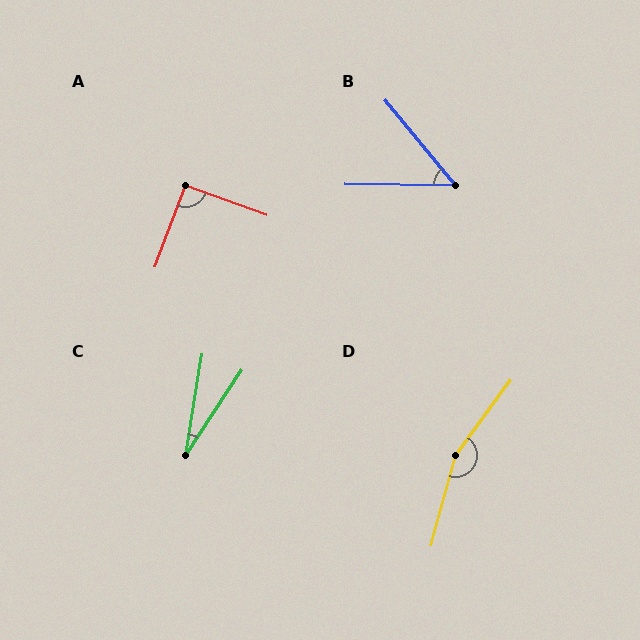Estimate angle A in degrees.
Approximately 90 degrees.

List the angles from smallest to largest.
C (24°), B (49°), A (90°), D (158°).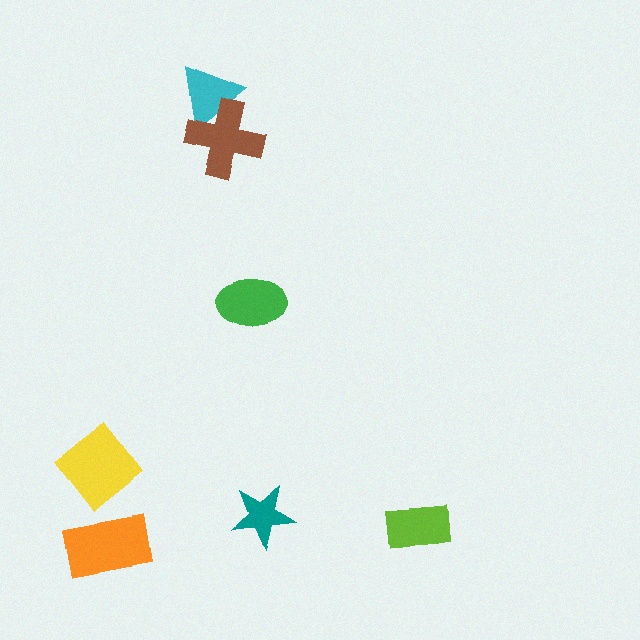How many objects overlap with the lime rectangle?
0 objects overlap with the lime rectangle.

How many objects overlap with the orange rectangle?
0 objects overlap with the orange rectangle.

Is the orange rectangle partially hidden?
No, no other shape covers it.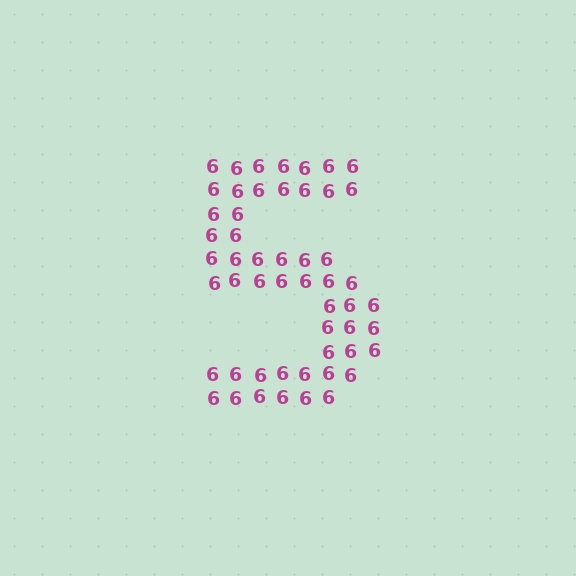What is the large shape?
The large shape is the digit 5.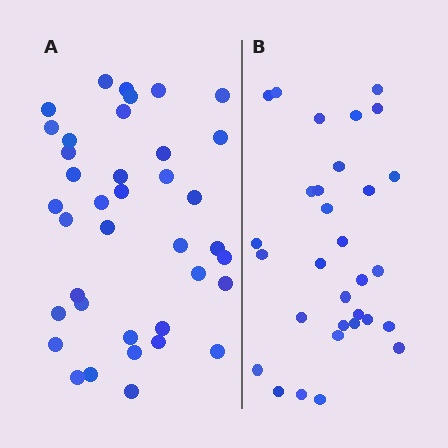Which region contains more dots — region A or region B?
Region A (the left region) has more dots.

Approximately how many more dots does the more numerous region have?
Region A has roughly 8 or so more dots than region B.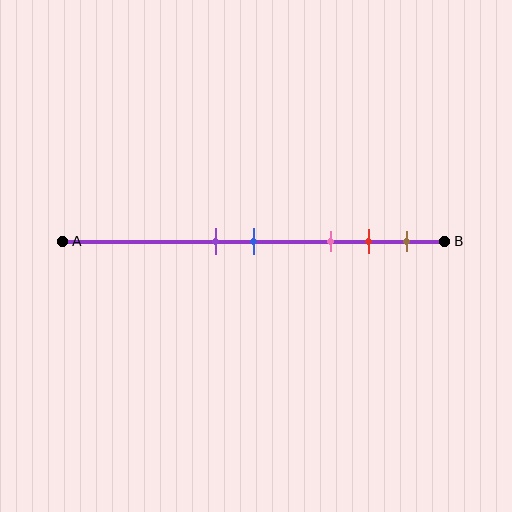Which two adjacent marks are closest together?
The purple and blue marks are the closest adjacent pair.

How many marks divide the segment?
There are 5 marks dividing the segment.